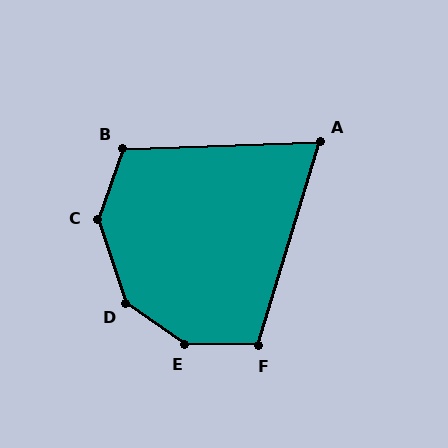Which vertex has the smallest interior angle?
A, at approximately 71 degrees.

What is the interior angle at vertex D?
Approximately 143 degrees (obtuse).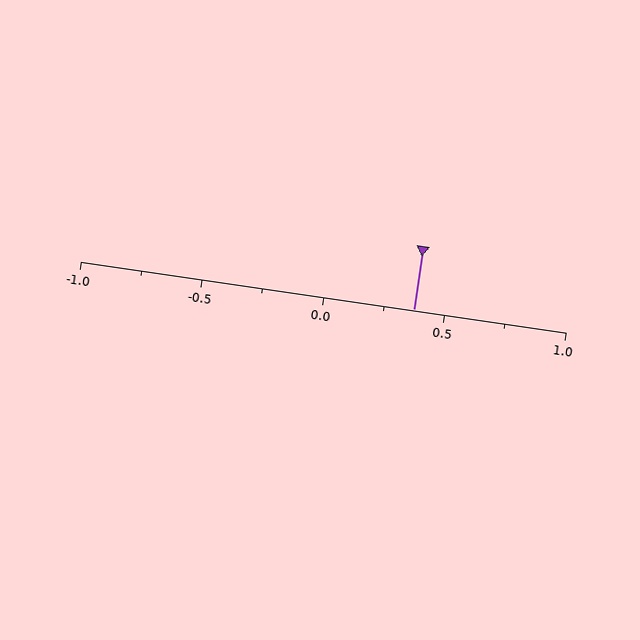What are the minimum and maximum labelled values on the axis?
The axis runs from -1.0 to 1.0.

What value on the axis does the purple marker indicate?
The marker indicates approximately 0.38.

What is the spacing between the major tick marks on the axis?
The major ticks are spaced 0.5 apart.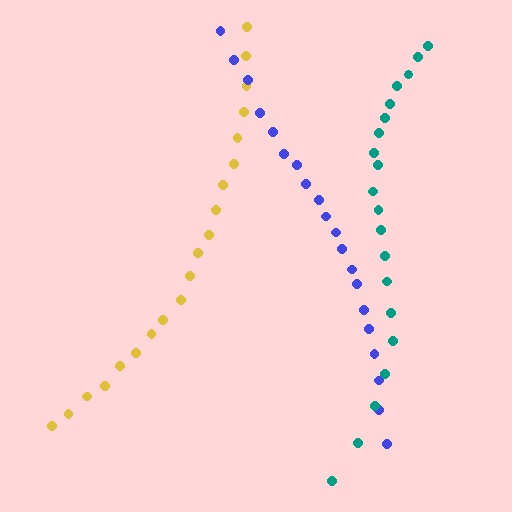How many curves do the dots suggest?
There are 3 distinct paths.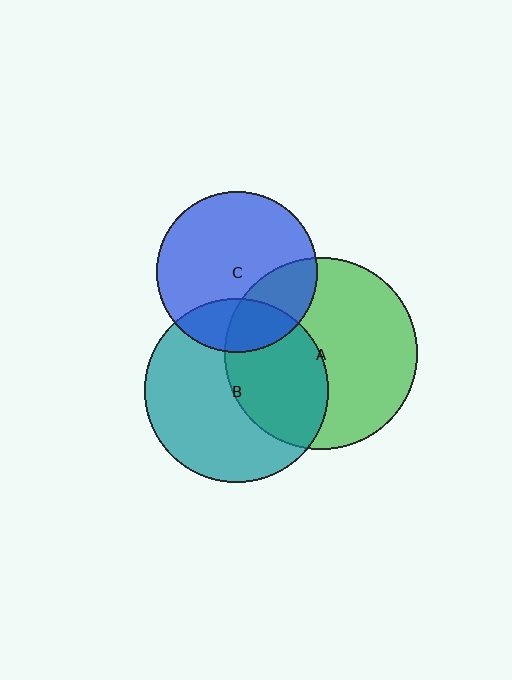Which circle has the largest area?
Circle A (green).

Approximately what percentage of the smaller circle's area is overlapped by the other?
Approximately 40%.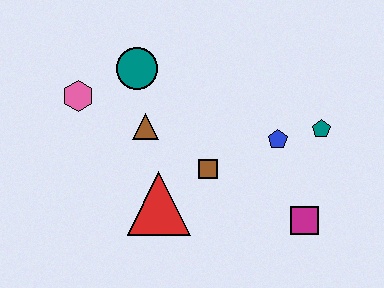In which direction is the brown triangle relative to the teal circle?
The brown triangle is below the teal circle.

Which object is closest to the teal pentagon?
The blue pentagon is closest to the teal pentagon.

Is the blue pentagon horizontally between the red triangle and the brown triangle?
No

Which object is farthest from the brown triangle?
The magenta square is farthest from the brown triangle.